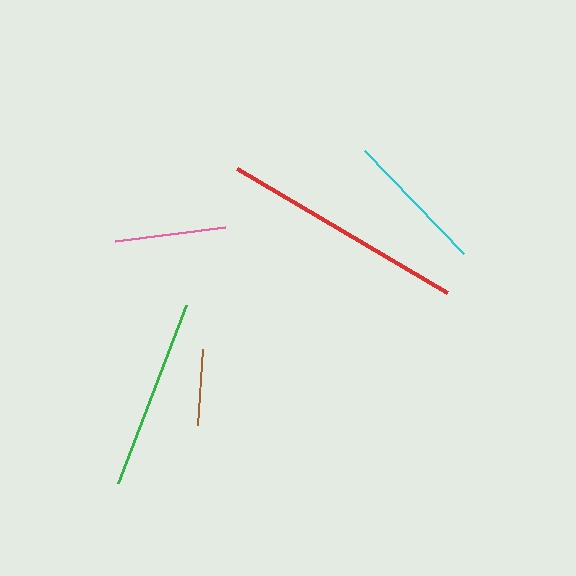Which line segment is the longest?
The red line is the longest at approximately 244 pixels.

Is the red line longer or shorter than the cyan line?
The red line is longer than the cyan line.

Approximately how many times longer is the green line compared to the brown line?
The green line is approximately 2.5 times the length of the brown line.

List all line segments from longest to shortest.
From longest to shortest: red, green, cyan, pink, brown.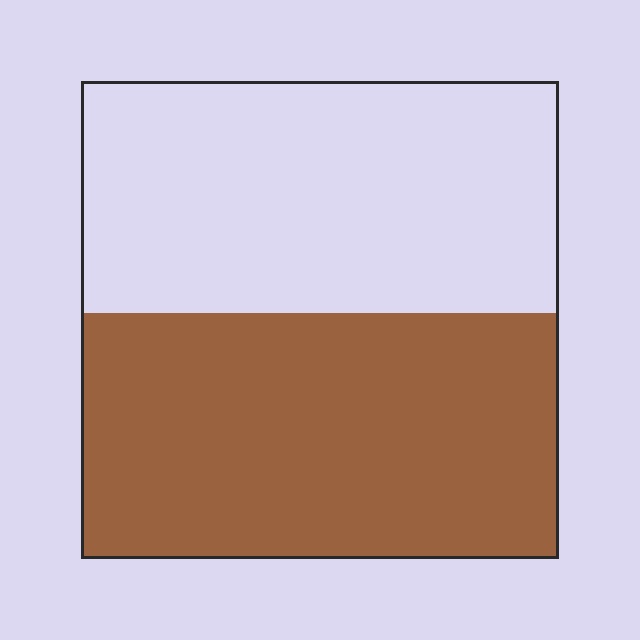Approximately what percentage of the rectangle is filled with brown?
Approximately 50%.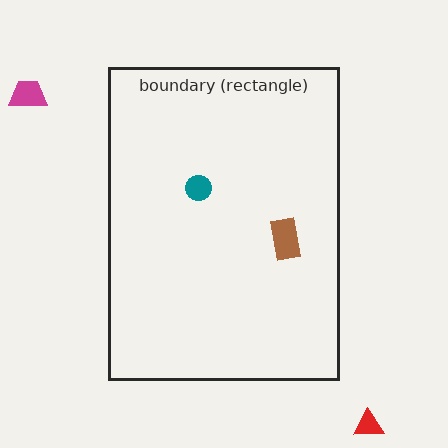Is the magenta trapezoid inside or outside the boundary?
Outside.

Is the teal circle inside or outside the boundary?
Inside.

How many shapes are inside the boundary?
2 inside, 2 outside.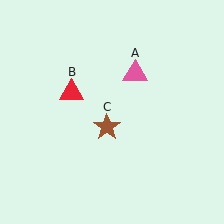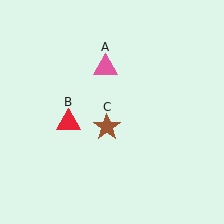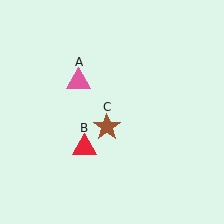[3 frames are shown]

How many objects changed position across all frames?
2 objects changed position: pink triangle (object A), red triangle (object B).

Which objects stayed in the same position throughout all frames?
Brown star (object C) remained stationary.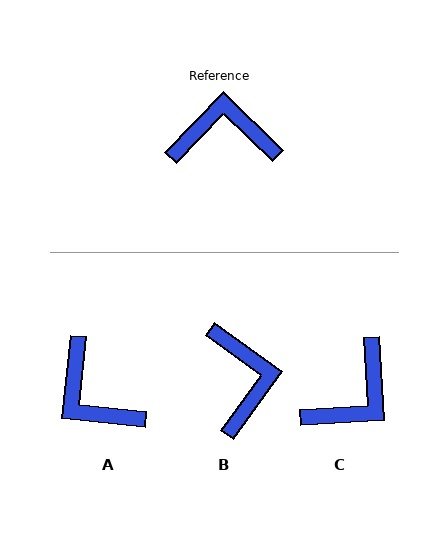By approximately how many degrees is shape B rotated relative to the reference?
Approximately 82 degrees clockwise.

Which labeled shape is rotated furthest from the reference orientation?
C, about 132 degrees away.